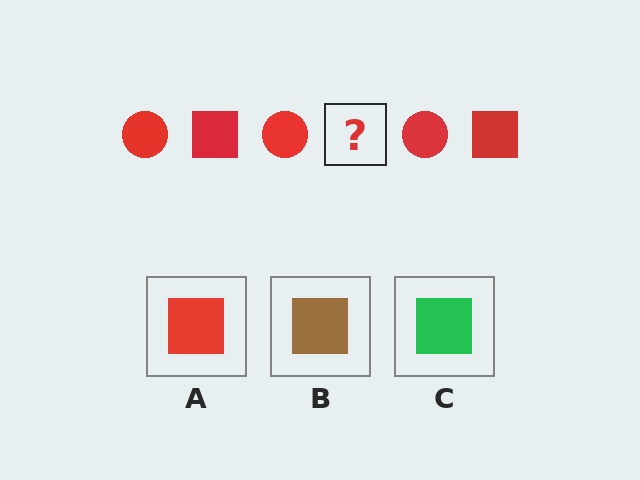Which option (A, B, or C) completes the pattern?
A.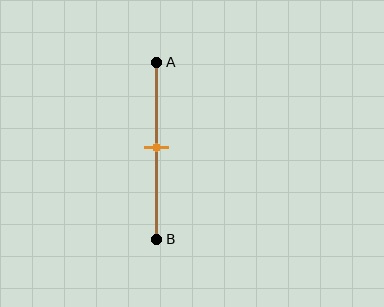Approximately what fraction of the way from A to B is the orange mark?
The orange mark is approximately 50% of the way from A to B.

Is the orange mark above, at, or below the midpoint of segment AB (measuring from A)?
The orange mark is approximately at the midpoint of segment AB.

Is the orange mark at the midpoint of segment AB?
Yes, the mark is approximately at the midpoint.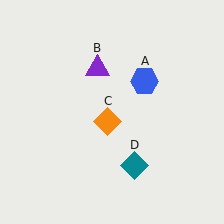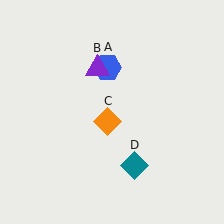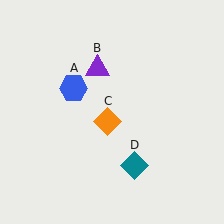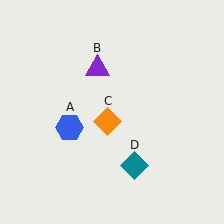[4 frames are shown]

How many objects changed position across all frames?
1 object changed position: blue hexagon (object A).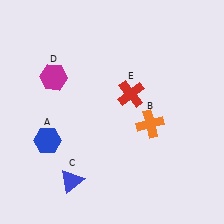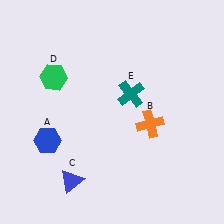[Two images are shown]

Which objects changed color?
D changed from magenta to green. E changed from red to teal.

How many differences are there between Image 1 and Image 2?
There are 2 differences between the two images.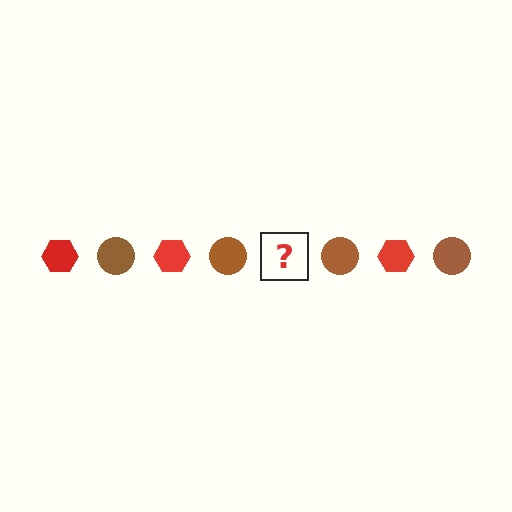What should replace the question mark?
The question mark should be replaced with a red hexagon.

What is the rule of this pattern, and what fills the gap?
The rule is that the pattern alternates between red hexagon and brown circle. The gap should be filled with a red hexagon.